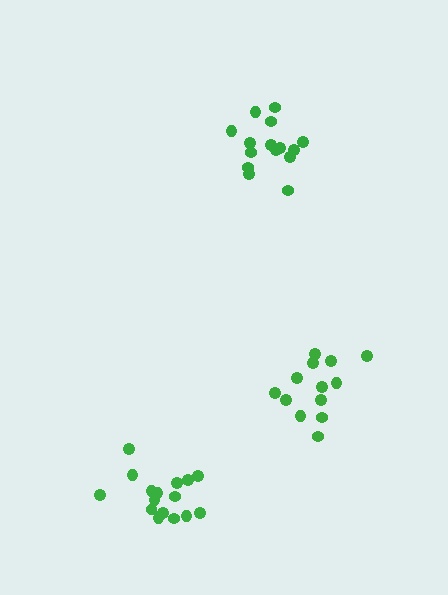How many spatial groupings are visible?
There are 3 spatial groupings.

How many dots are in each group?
Group 1: 13 dots, Group 2: 16 dots, Group 3: 15 dots (44 total).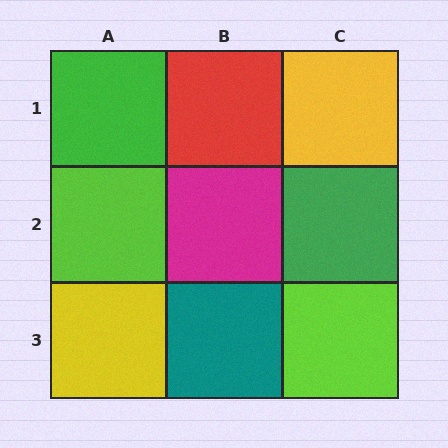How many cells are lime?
2 cells are lime.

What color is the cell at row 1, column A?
Green.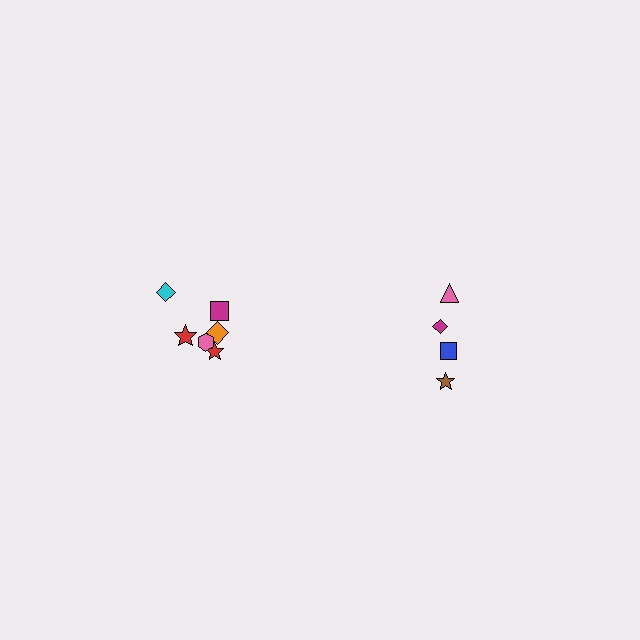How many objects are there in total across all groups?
There are 10 objects.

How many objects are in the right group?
There are 4 objects.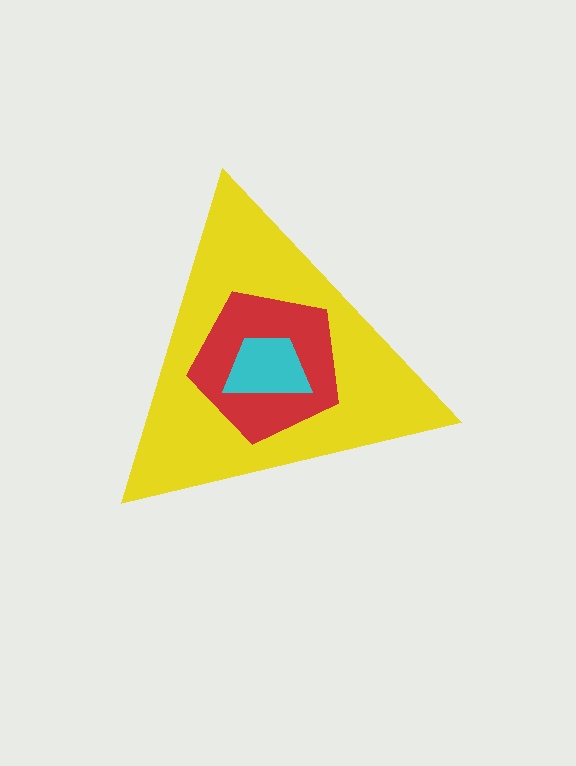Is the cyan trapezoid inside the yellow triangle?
Yes.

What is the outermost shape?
The yellow triangle.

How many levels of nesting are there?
3.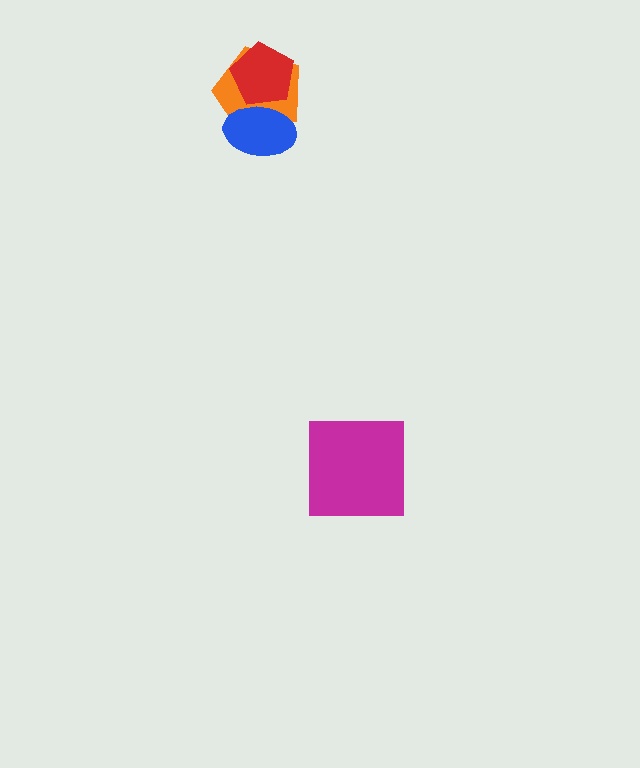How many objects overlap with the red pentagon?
2 objects overlap with the red pentagon.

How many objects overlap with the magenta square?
0 objects overlap with the magenta square.